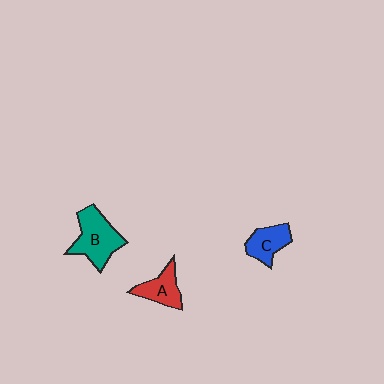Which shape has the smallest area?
Shape C (blue).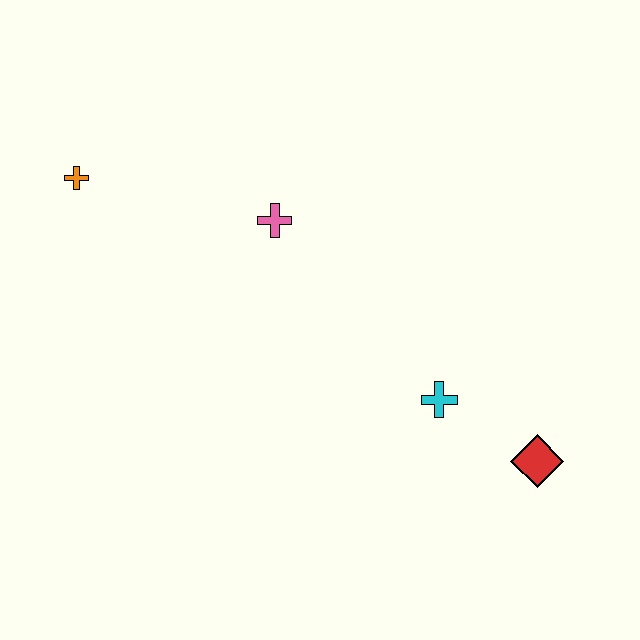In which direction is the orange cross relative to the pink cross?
The orange cross is to the left of the pink cross.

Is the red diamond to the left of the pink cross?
No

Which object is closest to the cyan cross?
The red diamond is closest to the cyan cross.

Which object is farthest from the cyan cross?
The orange cross is farthest from the cyan cross.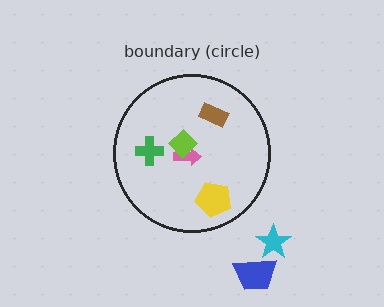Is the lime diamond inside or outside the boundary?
Inside.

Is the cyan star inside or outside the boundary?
Outside.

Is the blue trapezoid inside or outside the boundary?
Outside.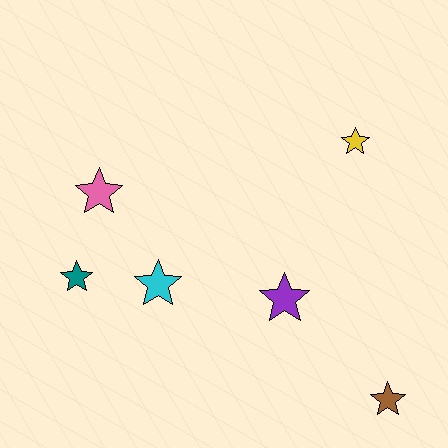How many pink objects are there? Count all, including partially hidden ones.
There is 1 pink object.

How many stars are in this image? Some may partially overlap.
There are 6 stars.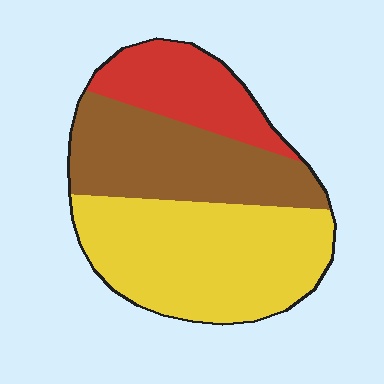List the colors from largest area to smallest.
From largest to smallest: yellow, brown, red.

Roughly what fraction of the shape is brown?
Brown covers 33% of the shape.